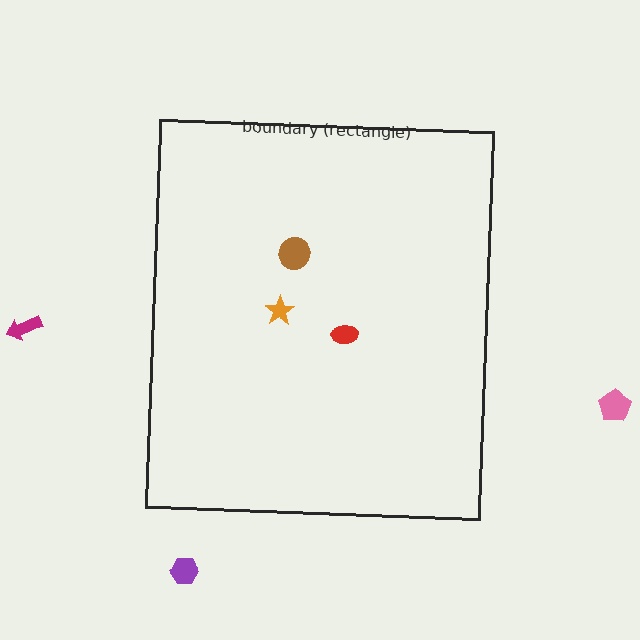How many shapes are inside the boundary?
3 inside, 3 outside.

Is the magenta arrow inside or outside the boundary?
Outside.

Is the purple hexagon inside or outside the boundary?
Outside.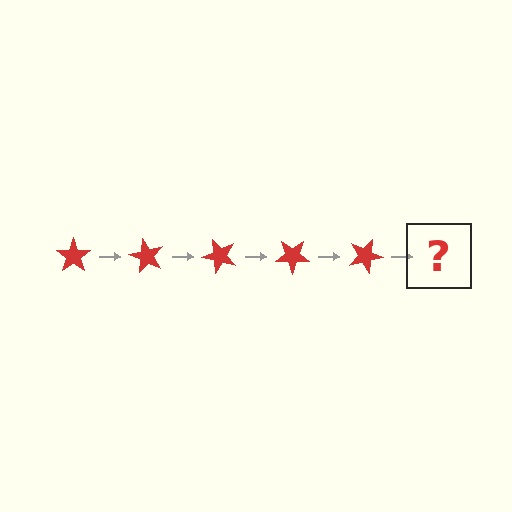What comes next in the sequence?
The next element should be a red star rotated 300 degrees.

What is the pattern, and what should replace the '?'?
The pattern is that the star rotates 60 degrees each step. The '?' should be a red star rotated 300 degrees.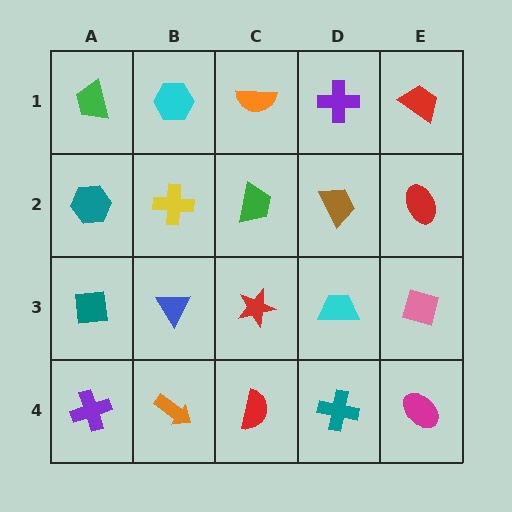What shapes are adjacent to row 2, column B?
A cyan hexagon (row 1, column B), a blue triangle (row 3, column B), a teal hexagon (row 2, column A), a green trapezoid (row 2, column C).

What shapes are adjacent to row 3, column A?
A teal hexagon (row 2, column A), a purple cross (row 4, column A), a blue triangle (row 3, column B).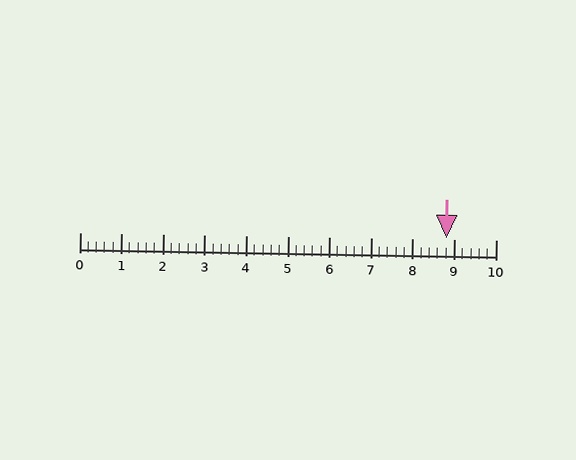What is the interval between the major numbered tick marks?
The major tick marks are spaced 1 units apart.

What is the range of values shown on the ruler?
The ruler shows values from 0 to 10.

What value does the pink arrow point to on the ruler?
The pink arrow points to approximately 8.8.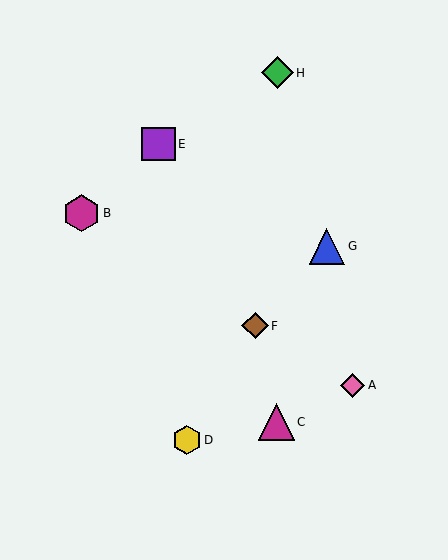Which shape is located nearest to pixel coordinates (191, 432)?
The yellow hexagon (labeled D) at (187, 440) is nearest to that location.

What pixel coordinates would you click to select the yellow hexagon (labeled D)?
Click at (187, 440) to select the yellow hexagon D.